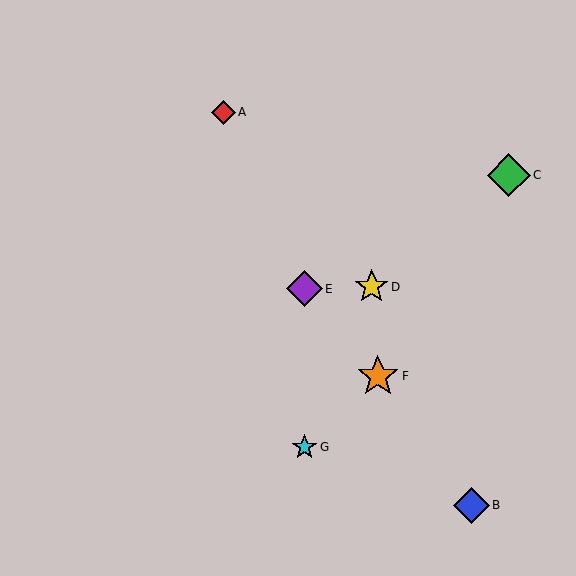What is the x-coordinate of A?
Object A is at x≈224.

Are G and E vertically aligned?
Yes, both are at x≈304.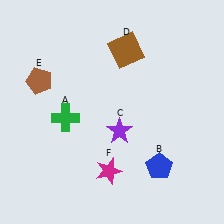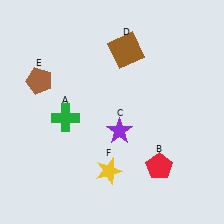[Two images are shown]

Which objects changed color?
B changed from blue to red. F changed from magenta to yellow.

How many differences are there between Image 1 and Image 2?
There are 2 differences between the two images.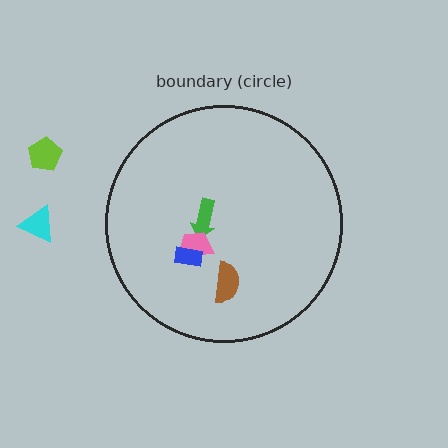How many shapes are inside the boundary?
4 inside, 2 outside.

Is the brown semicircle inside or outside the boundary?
Inside.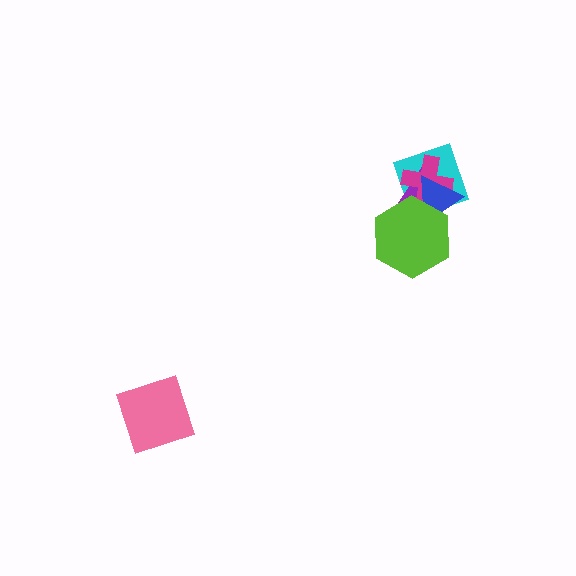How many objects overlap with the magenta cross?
4 objects overlap with the magenta cross.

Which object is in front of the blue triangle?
The lime hexagon is in front of the blue triangle.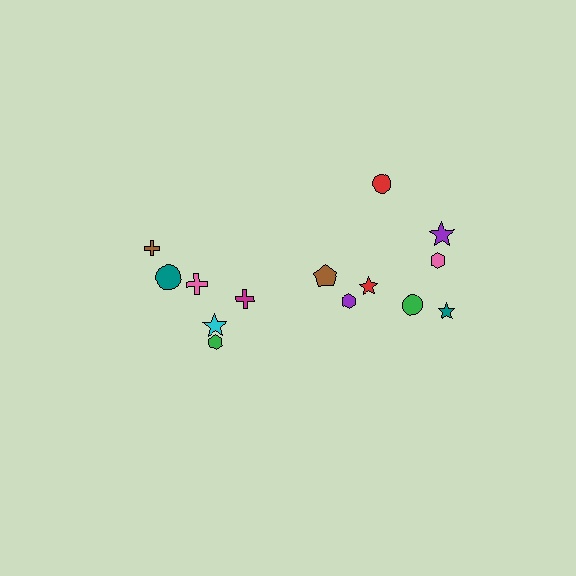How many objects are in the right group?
There are 8 objects.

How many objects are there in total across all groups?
There are 14 objects.